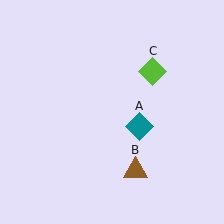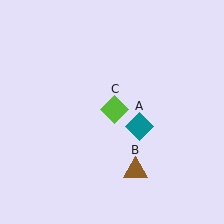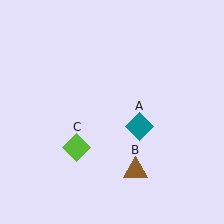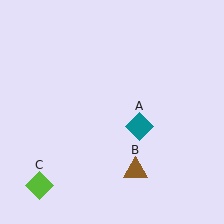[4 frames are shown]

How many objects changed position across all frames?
1 object changed position: lime diamond (object C).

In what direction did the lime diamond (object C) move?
The lime diamond (object C) moved down and to the left.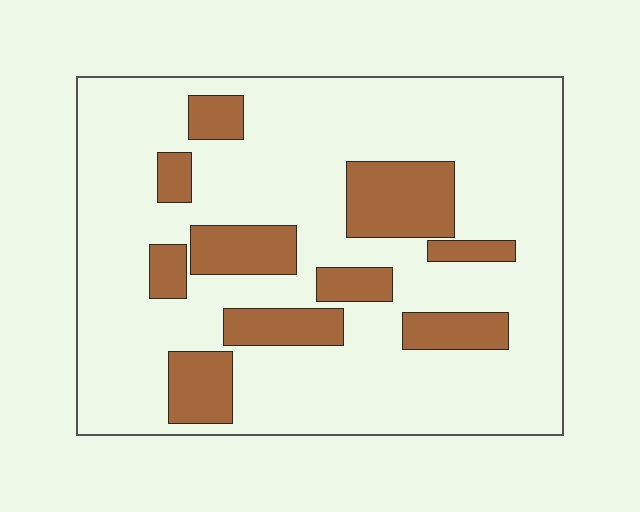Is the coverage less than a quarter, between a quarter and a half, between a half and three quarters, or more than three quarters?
Less than a quarter.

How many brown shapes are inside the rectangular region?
10.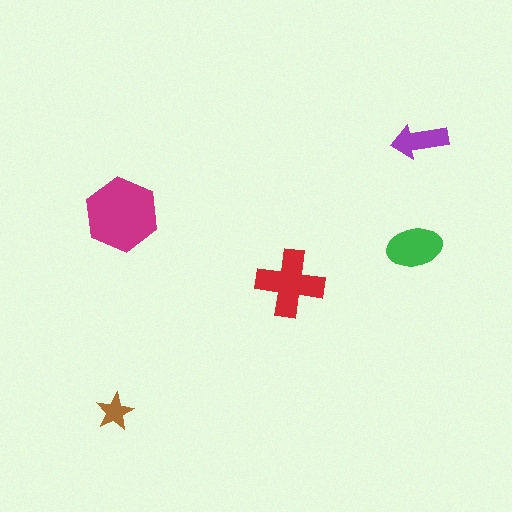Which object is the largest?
The magenta hexagon.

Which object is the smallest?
The brown star.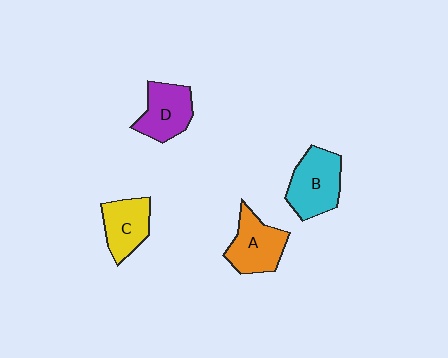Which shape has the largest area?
Shape B (cyan).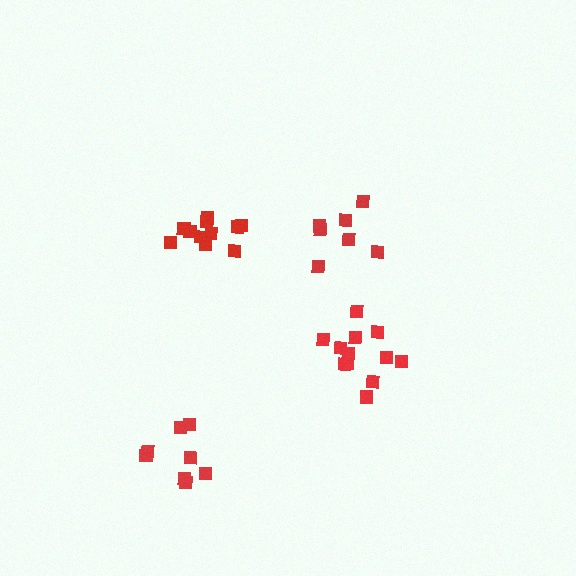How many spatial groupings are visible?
There are 4 spatial groupings.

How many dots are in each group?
Group 1: 11 dots, Group 2: 12 dots, Group 3: 8 dots, Group 4: 7 dots (38 total).